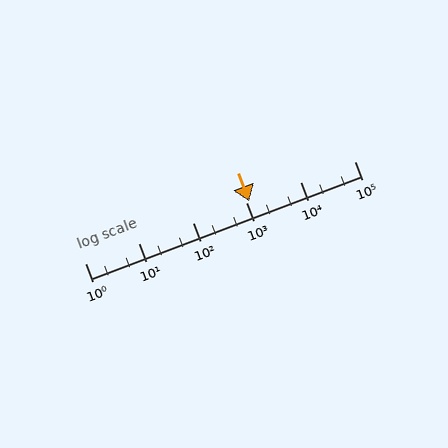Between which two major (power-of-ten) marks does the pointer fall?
The pointer is between 1000 and 10000.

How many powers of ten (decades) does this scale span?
The scale spans 5 decades, from 1 to 100000.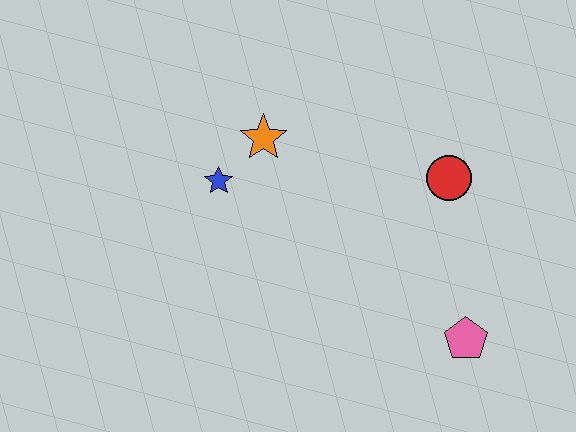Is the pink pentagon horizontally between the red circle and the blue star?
No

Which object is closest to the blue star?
The orange star is closest to the blue star.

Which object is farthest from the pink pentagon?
The blue star is farthest from the pink pentagon.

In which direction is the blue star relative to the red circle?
The blue star is to the left of the red circle.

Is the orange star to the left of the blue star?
No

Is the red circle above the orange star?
No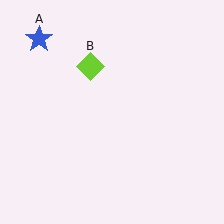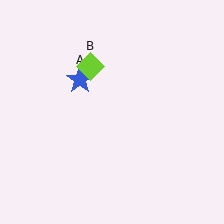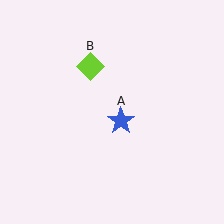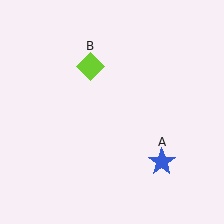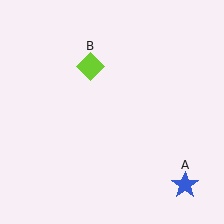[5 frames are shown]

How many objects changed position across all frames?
1 object changed position: blue star (object A).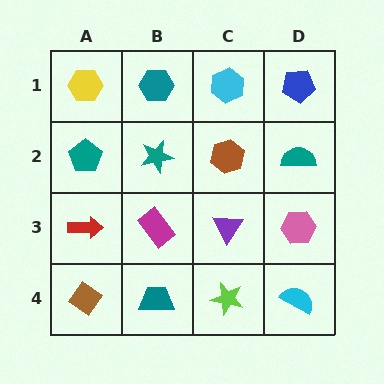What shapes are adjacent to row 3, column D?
A teal semicircle (row 2, column D), a cyan semicircle (row 4, column D), a purple triangle (row 3, column C).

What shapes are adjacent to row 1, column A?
A teal pentagon (row 2, column A), a teal hexagon (row 1, column B).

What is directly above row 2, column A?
A yellow hexagon.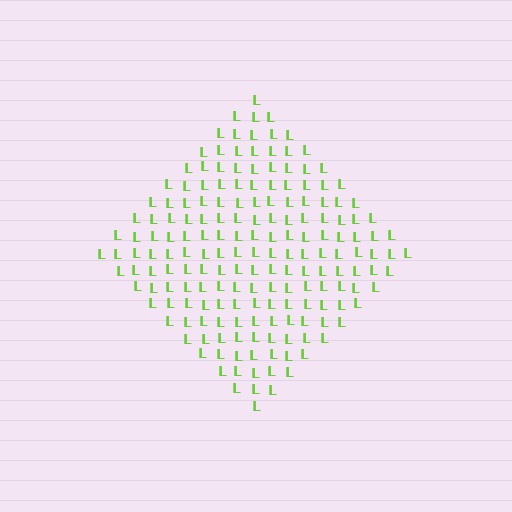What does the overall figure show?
The overall figure shows a diamond.